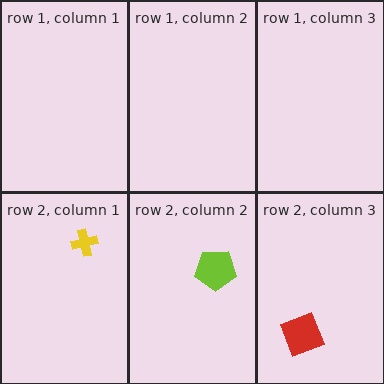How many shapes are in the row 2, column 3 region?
1.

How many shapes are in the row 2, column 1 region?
1.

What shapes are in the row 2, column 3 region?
The red square.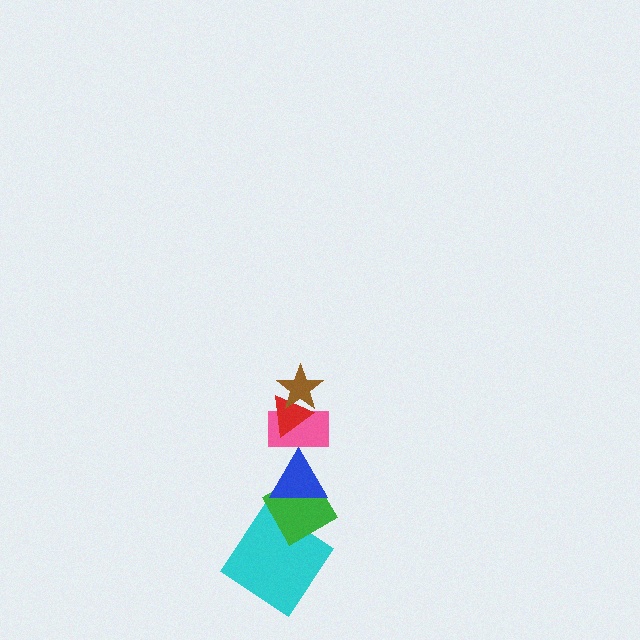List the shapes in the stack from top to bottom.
From top to bottom: the brown star, the red triangle, the pink rectangle, the blue triangle, the green diamond, the cyan diamond.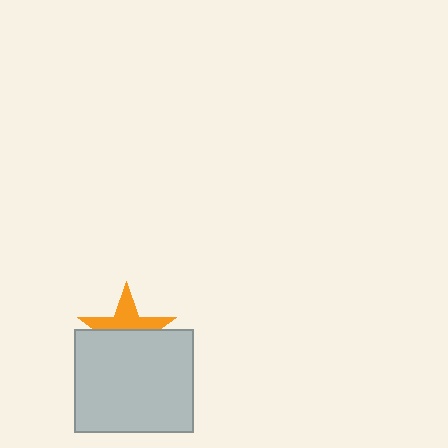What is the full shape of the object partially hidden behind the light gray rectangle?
The partially hidden object is an orange star.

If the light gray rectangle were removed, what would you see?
You would see the complete orange star.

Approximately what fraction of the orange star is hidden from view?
Roughly 54% of the orange star is hidden behind the light gray rectangle.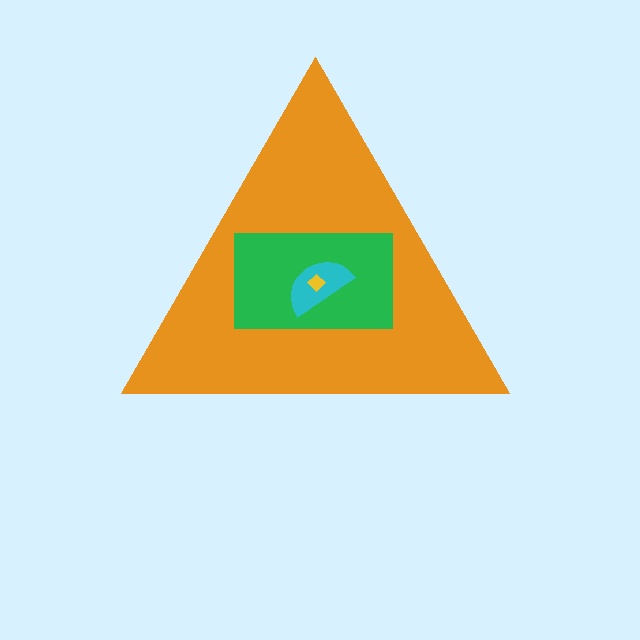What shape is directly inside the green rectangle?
The cyan semicircle.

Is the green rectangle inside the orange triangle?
Yes.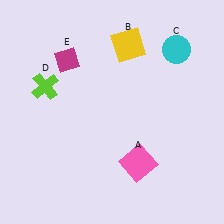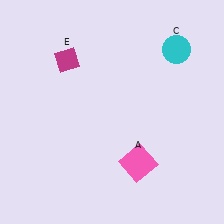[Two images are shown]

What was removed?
The yellow square (B), the lime cross (D) were removed in Image 2.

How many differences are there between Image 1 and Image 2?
There are 2 differences between the two images.